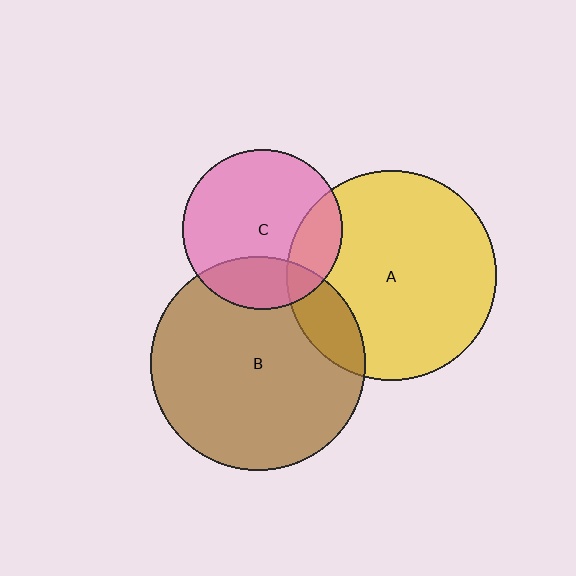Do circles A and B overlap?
Yes.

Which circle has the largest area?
Circle B (brown).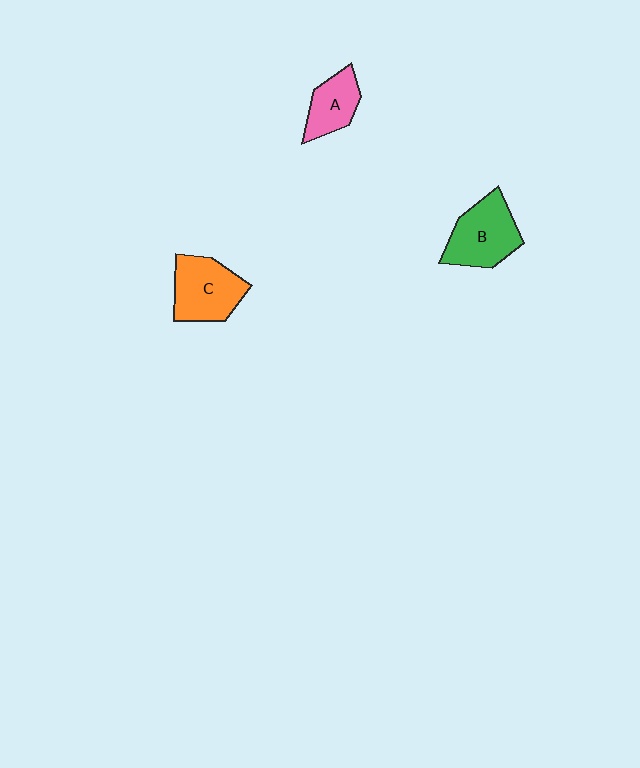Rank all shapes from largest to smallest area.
From largest to smallest: B (green), C (orange), A (pink).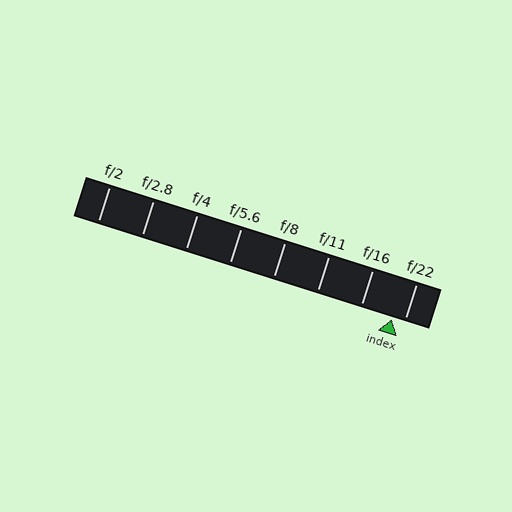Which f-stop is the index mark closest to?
The index mark is closest to f/22.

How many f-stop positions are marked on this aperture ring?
There are 8 f-stop positions marked.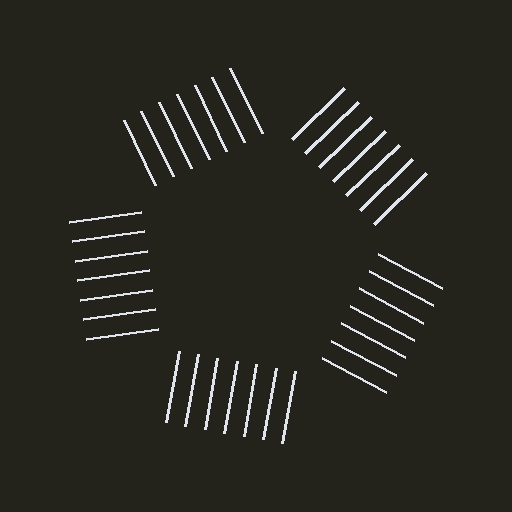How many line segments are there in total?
35 — 7 along each of the 5 edges.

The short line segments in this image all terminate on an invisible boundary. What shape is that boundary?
An illusory pentagon — the line segments terminate on its edges but no continuous stroke is drawn.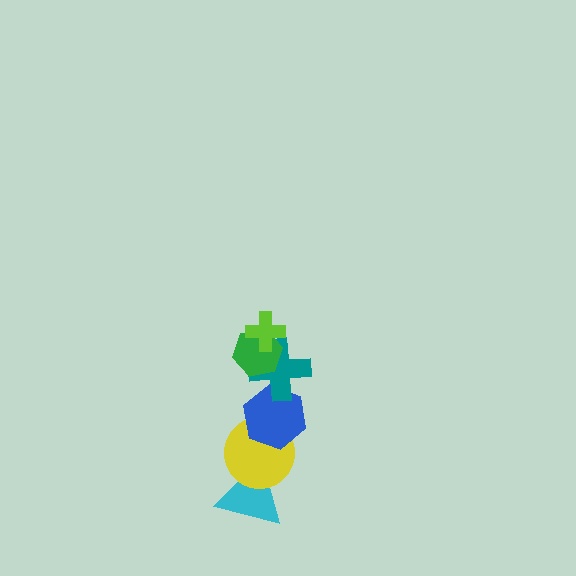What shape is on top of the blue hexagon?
The teal cross is on top of the blue hexagon.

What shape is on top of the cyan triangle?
The yellow circle is on top of the cyan triangle.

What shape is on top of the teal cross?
The green hexagon is on top of the teal cross.